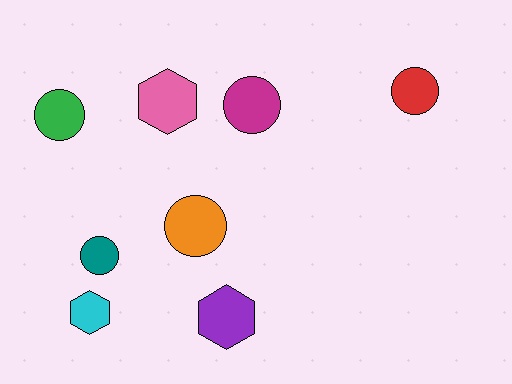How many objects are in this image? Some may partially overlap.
There are 8 objects.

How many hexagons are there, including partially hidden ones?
There are 3 hexagons.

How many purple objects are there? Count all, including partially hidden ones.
There is 1 purple object.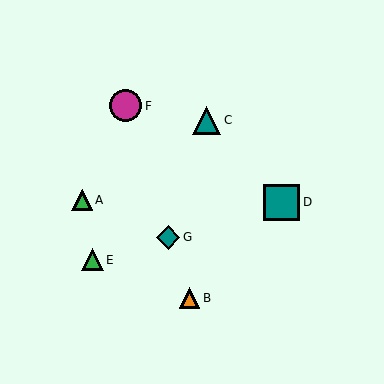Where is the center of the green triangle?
The center of the green triangle is at (92, 260).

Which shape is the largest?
The teal square (labeled D) is the largest.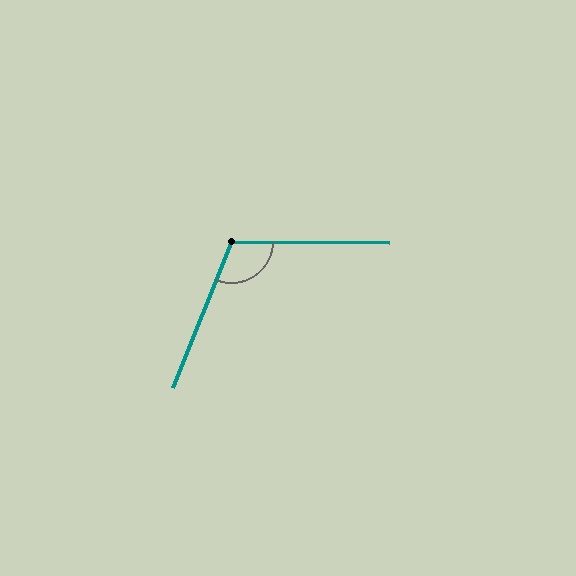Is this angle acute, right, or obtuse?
It is obtuse.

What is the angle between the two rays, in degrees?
Approximately 111 degrees.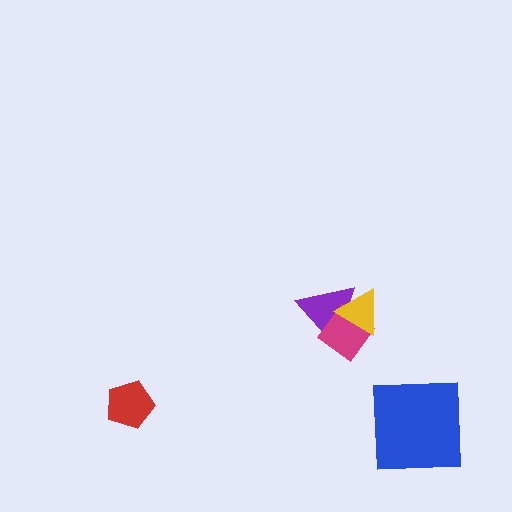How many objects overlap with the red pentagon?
0 objects overlap with the red pentagon.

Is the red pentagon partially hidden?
No, no other shape covers it.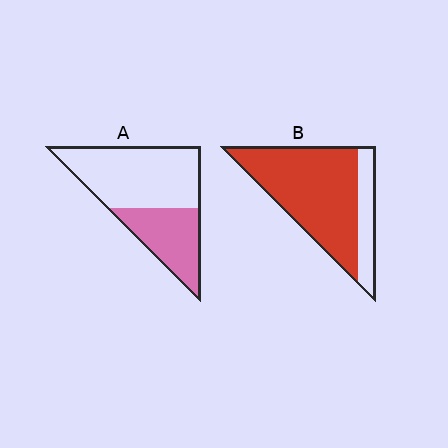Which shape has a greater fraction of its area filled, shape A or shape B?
Shape B.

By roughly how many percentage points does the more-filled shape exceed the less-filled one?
By roughly 40 percentage points (B over A).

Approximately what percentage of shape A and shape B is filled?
A is approximately 35% and B is approximately 80%.